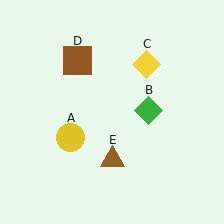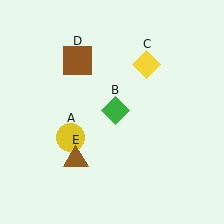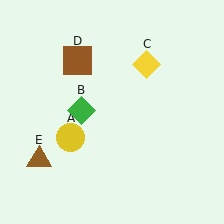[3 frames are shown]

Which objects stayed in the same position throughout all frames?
Yellow circle (object A) and yellow diamond (object C) and brown square (object D) remained stationary.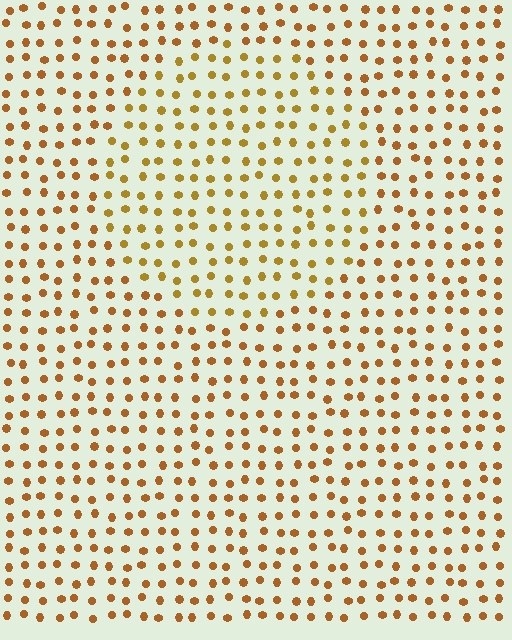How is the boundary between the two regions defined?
The boundary is defined purely by a slight shift in hue (about 17 degrees). Spacing, size, and orientation are identical on both sides.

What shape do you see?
I see a circle.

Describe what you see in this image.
The image is filled with small brown elements in a uniform arrangement. A circle-shaped region is visible where the elements are tinted to a slightly different hue, forming a subtle color boundary.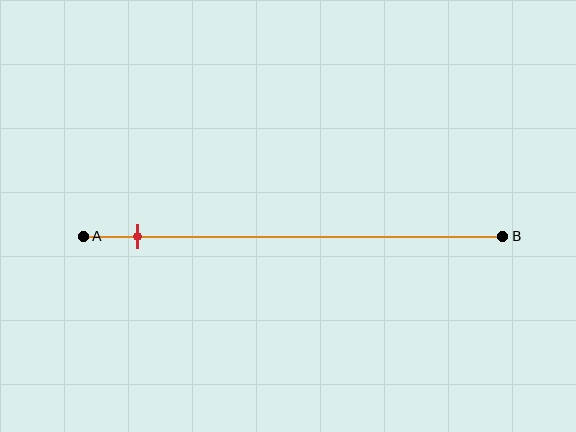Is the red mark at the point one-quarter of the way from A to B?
No, the mark is at about 15% from A, not at the 25% one-quarter point.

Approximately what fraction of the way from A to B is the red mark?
The red mark is approximately 15% of the way from A to B.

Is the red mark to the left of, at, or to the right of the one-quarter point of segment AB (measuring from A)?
The red mark is to the left of the one-quarter point of segment AB.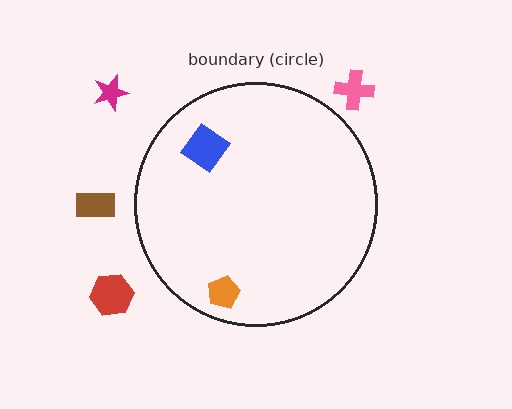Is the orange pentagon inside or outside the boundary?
Inside.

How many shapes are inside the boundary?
2 inside, 4 outside.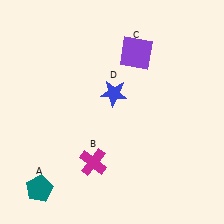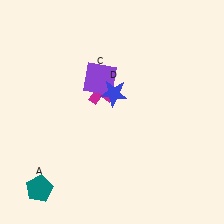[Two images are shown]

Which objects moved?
The objects that moved are: the magenta cross (B), the purple square (C).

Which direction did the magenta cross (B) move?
The magenta cross (B) moved up.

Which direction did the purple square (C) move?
The purple square (C) moved left.